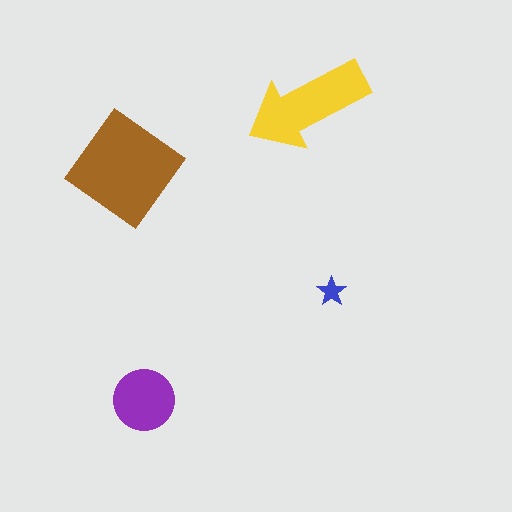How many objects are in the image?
There are 4 objects in the image.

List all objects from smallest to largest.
The blue star, the purple circle, the yellow arrow, the brown diamond.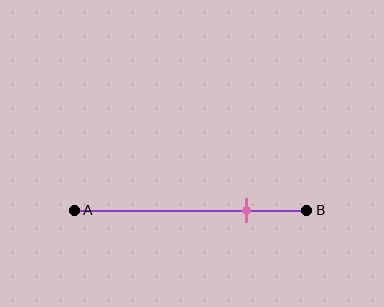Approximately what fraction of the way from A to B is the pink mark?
The pink mark is approximately 75% of the way from A to B.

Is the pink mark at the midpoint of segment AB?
No, the mark is at about 75% from A, not at the 50% midpoint.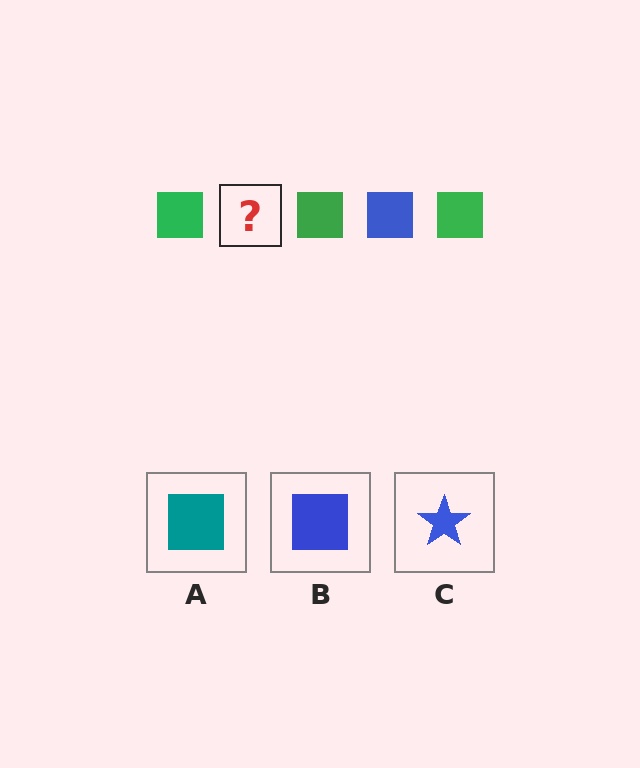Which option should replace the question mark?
Option B.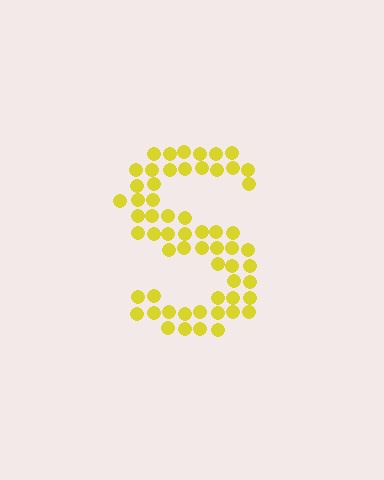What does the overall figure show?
The overall figure shows the letter S.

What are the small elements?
The small elements are circles.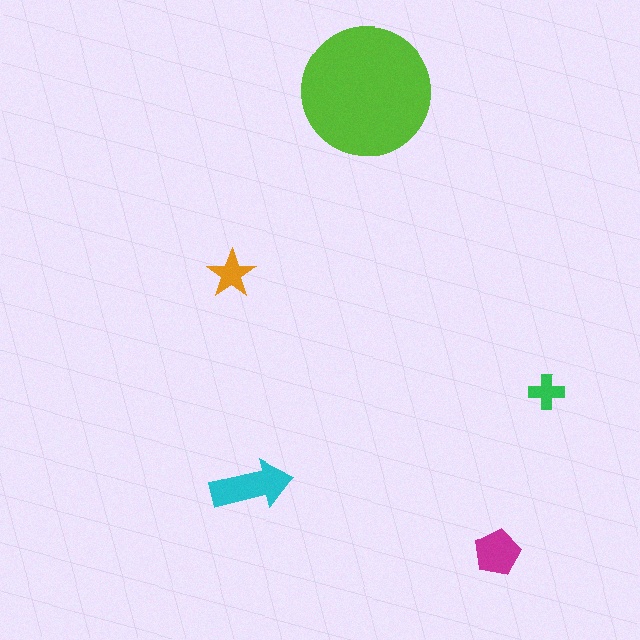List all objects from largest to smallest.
The lime circle, the cyan arrow, the magenta pentagon, the orange star, the green cross.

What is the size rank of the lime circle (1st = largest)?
1st.